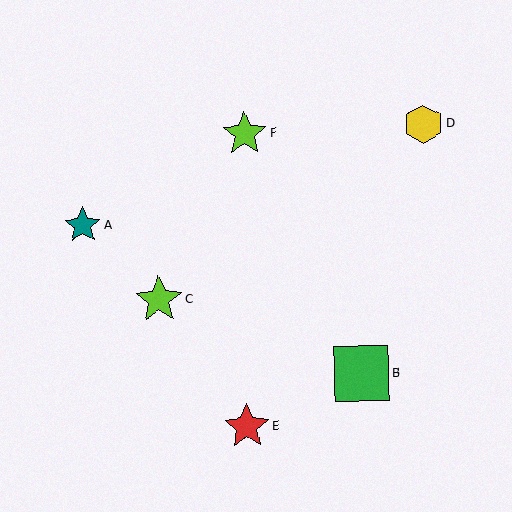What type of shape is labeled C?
Shape C is a lime star.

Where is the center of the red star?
The center of the red star is at (247, 426).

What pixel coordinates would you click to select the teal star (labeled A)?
Click at (83, 225) to select the teal star A.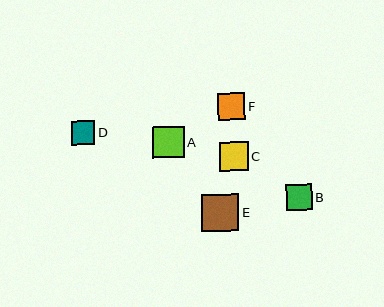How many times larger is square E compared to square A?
Square E is approximately 1.2 times the size of square A.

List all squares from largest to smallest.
From largest to smallest: E, A, C, F, B, D.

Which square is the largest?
Square E is the largest with a size of approximately 37 pixels.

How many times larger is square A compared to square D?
Square A is approximately 1.3 times the size of square D.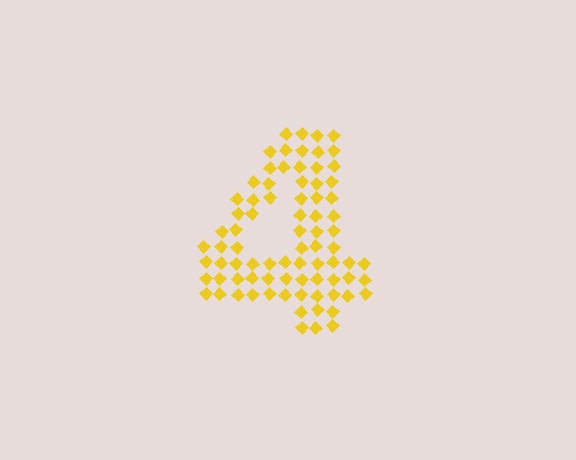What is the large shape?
The large shape is the digit 4.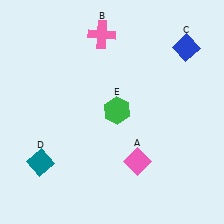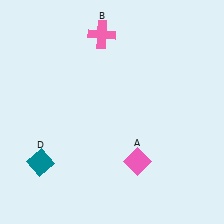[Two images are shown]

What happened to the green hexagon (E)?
The green hexagon (E) was removed in Image 2. It was in the top-right area of Image 1.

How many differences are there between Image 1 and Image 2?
There are 2 differences between the two images.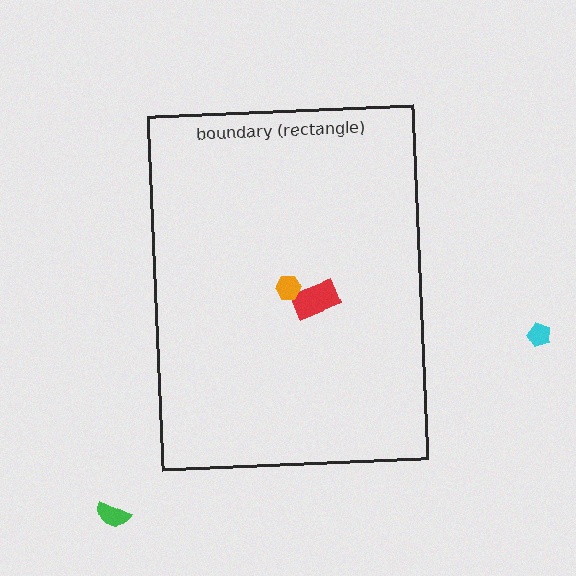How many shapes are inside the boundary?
2 inside, 2 outside.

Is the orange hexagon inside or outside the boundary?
Inside.